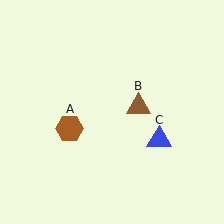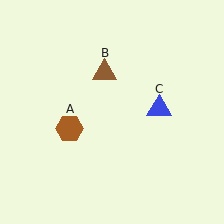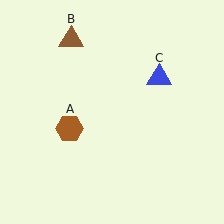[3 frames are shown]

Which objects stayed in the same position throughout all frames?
Brown hexagon (object A) remained stationary.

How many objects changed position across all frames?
2 objects changed position: brown triangle (object B), blue triangle (object C).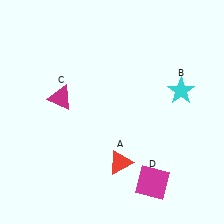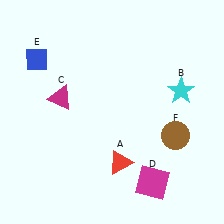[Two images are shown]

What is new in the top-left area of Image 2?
A blue diamond (E) was added in the top-left area of Image 2.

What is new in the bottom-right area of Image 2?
A brown circle (F) was added in the bottom-right area of Image 2.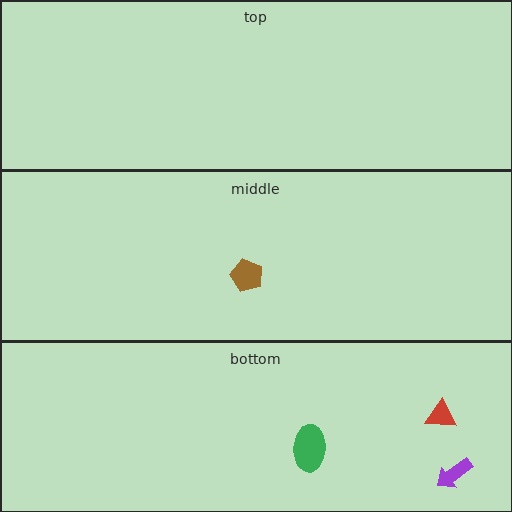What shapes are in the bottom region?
The green ellipse, the purple arrow, the red triangle.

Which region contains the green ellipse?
The bottom region.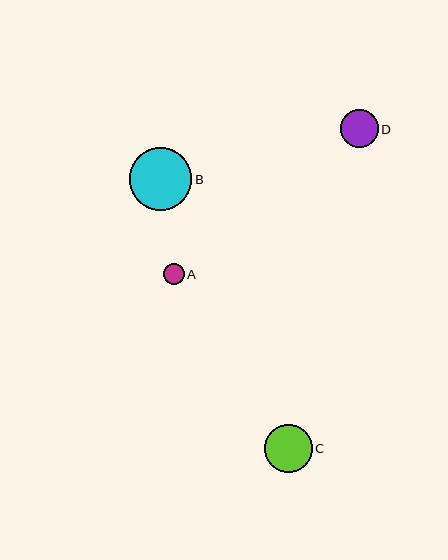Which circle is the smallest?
Circle A is the smallest with a size of approximately 21 pixels.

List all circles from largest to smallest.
From largest to smallest: B, C, D, A.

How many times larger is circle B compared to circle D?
Circle B is approximately 1.6 times the size of circle D.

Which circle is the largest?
Circle B is the largest with a size of approximately 63 pixels.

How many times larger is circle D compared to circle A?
Circle D is approximately 1.9 times the size of circle A.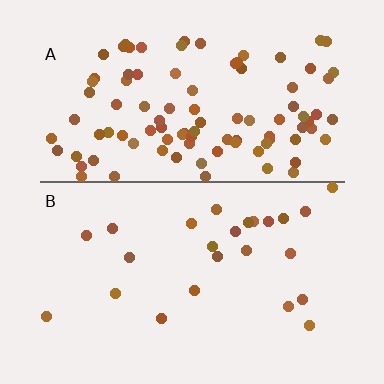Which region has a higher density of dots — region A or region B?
A (the top).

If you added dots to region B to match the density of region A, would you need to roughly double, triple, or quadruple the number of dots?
Approximately quadruple.